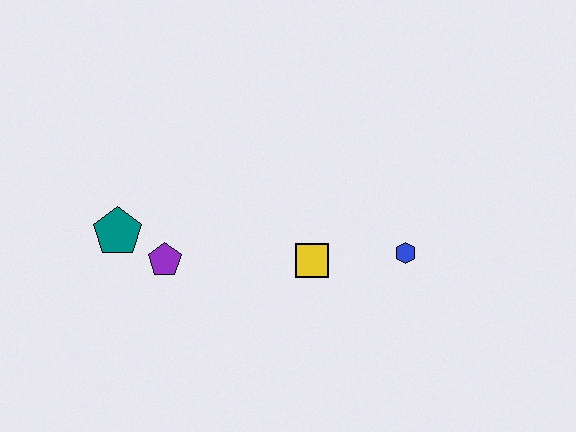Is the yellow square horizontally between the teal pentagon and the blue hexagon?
Yes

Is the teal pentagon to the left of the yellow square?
Yes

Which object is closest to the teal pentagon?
The purple pentagon is closest to the teal pentagon.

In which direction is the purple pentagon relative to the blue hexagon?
The purple pentagon is to the left of the blue hexagon.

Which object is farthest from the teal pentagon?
The blue hexagon is farthest from the teal pentagon.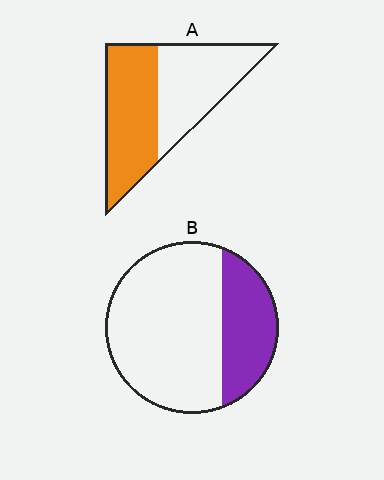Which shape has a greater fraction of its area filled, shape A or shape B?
Shape A.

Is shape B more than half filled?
No.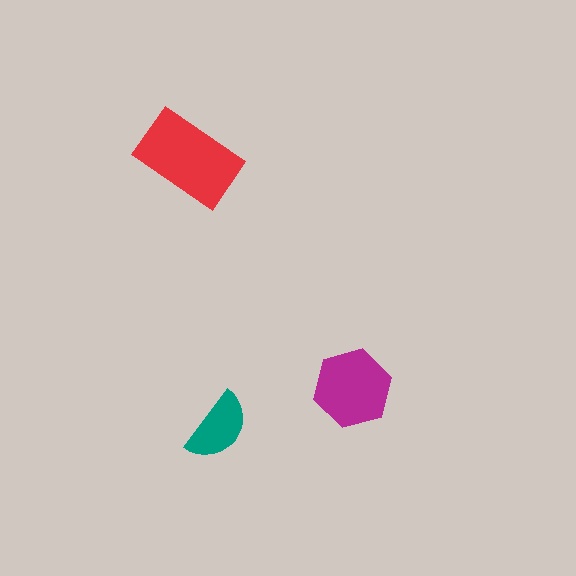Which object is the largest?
The red rectangle.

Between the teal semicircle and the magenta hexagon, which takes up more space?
The magenta hexagon.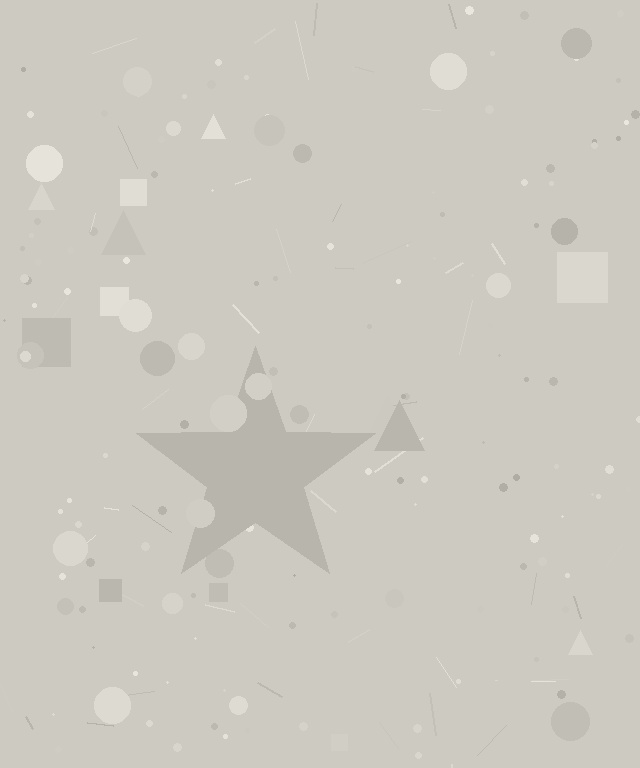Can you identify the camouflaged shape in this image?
The camouflaged shape is a star.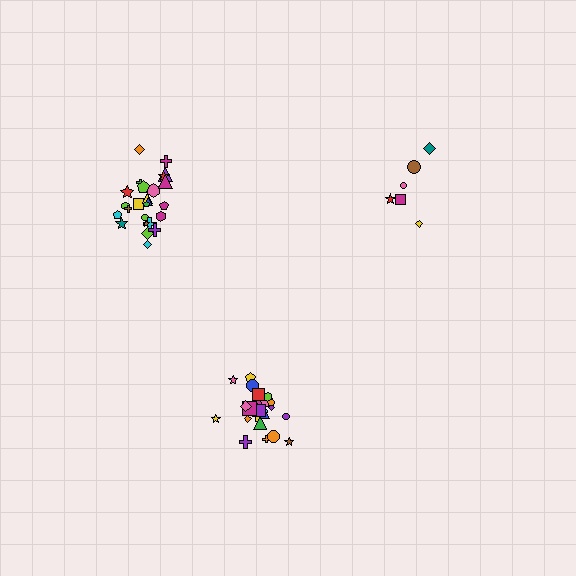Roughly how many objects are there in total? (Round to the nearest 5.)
Roughly 55 objects in total.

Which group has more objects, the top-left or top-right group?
The top-left group.